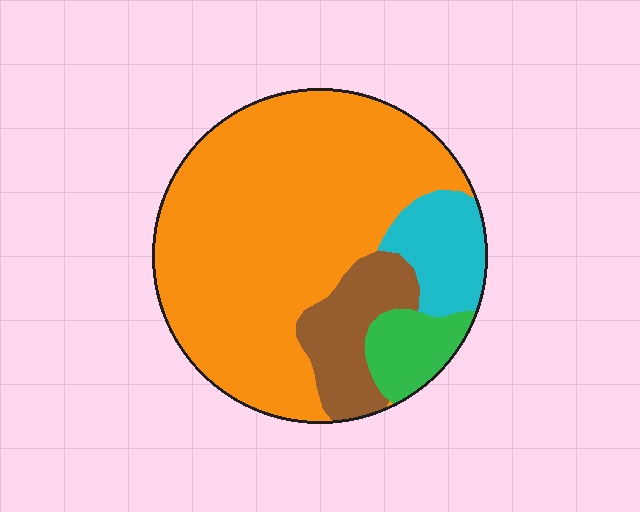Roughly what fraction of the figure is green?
Green covers 8% of the figure.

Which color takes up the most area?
Orange, at roughly 70%.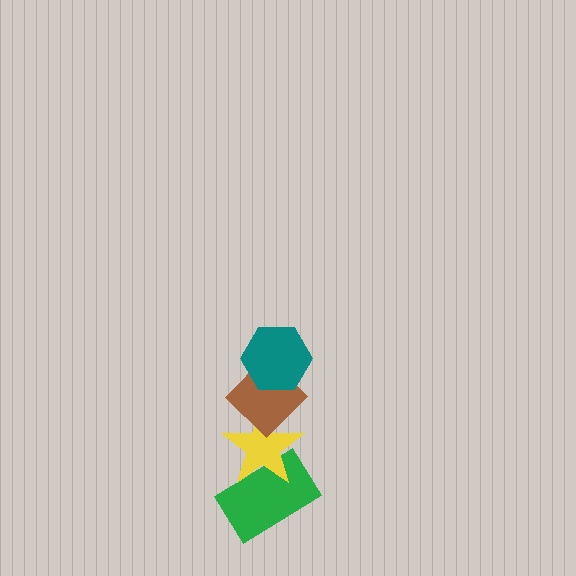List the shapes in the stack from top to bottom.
From top to bottom: the teal hexagon, the brown diamond, the yellow star, the green rectangle.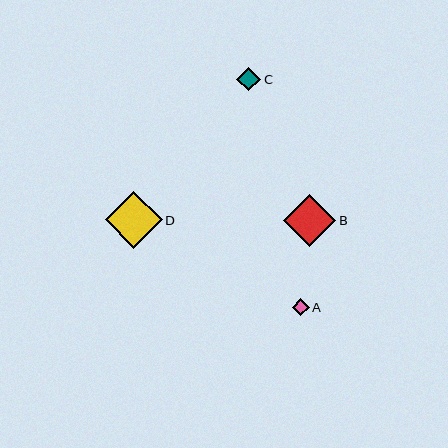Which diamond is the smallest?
Diamond A is the smallest with a size of approximately 17 pixels.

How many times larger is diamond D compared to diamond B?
Diamond D is approximately 1.1 times the size of diamond B.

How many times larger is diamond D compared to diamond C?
Diamond D is approximately 2.4 times the size of diamond C.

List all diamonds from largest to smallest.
From largest to smallest: D, B, C, A.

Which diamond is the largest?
Diamond D is the largest with a size of approximately 57 pixels.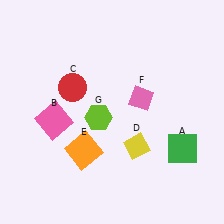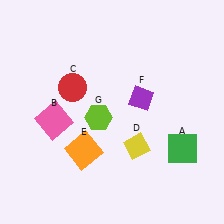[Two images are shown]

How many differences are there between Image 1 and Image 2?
There is 1 difference between the two images.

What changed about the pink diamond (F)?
In Image 1, F is pink. In Image 2, it changed to purple.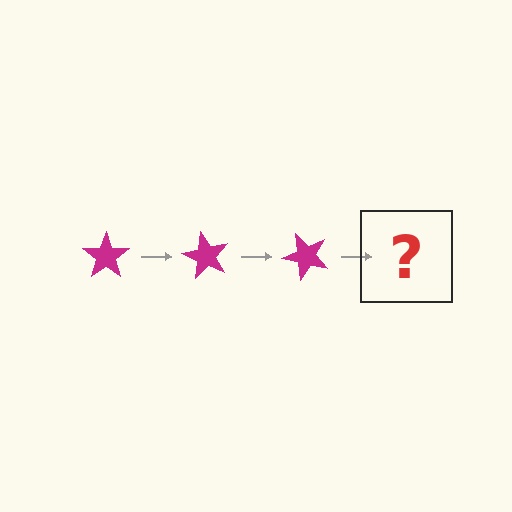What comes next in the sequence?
The next element should be a magenta star rotated 180 degrees.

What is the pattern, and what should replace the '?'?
The pattern is that the star rotates 60 degrees each step. The '?' should be a magenta star rotated 180 degrees.